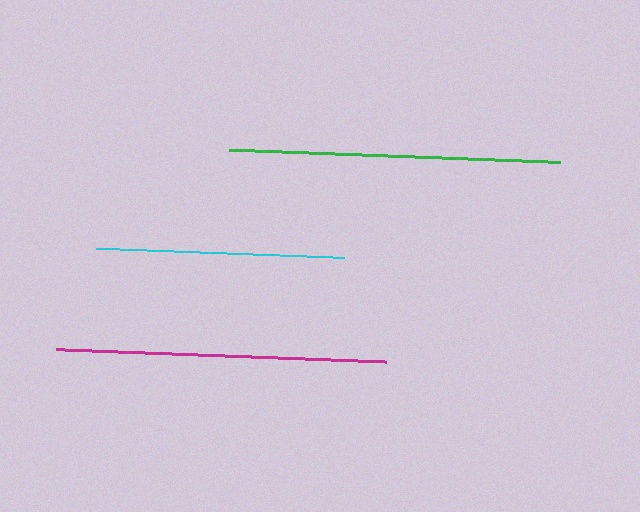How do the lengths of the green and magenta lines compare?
The green and magenta lines are approximately the same length.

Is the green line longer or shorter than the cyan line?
The green line is longer than the cyan line.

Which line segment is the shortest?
The cyan line is the shortest at approximately 248 pixels.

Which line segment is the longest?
The green line is the longest at approximately 331 pixels.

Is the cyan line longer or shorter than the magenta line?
The magenta line is longer than the cyan line.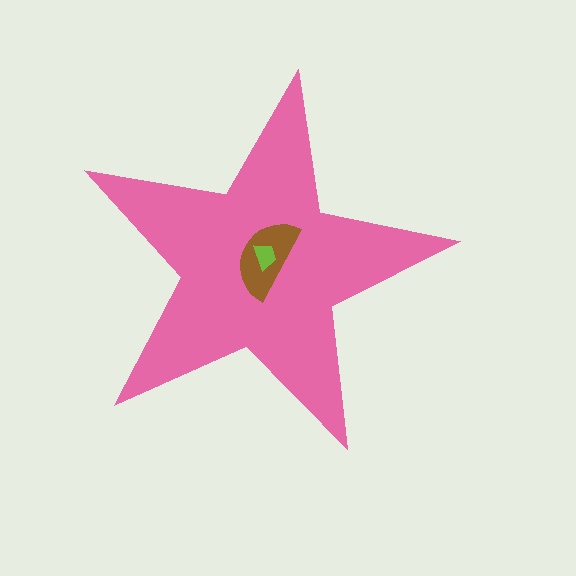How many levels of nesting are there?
3.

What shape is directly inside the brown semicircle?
The lime trapezoid.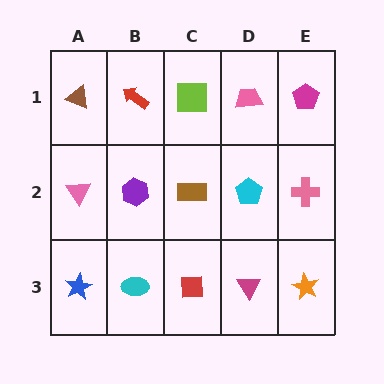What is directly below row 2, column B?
A cyan ellipse.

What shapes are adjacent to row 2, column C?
A lime square (row 1, column C), a red square (row 3, column C), a purple hexagon (row 2, column B), a cyan pentagon (row 2, column D).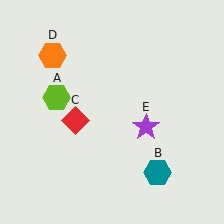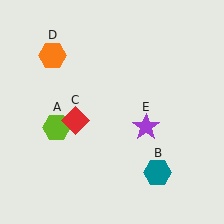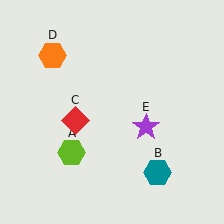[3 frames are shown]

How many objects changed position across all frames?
1 object changed position: lime hexagon (object A).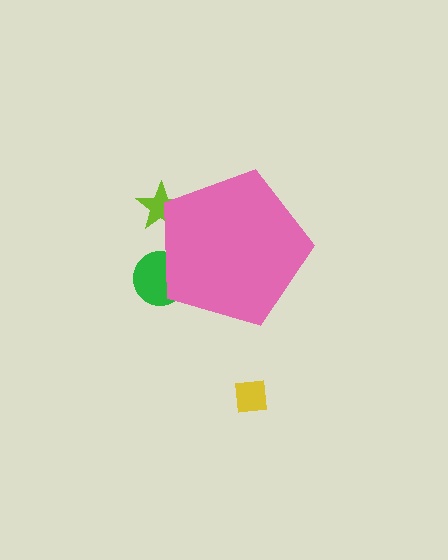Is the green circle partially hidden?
Yes, the green circle is partially hidden behind the pink pentagon.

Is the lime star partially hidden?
Yes, the lime star is partially hidden behind the pink pentagon.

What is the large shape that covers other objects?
A pink pentagon.